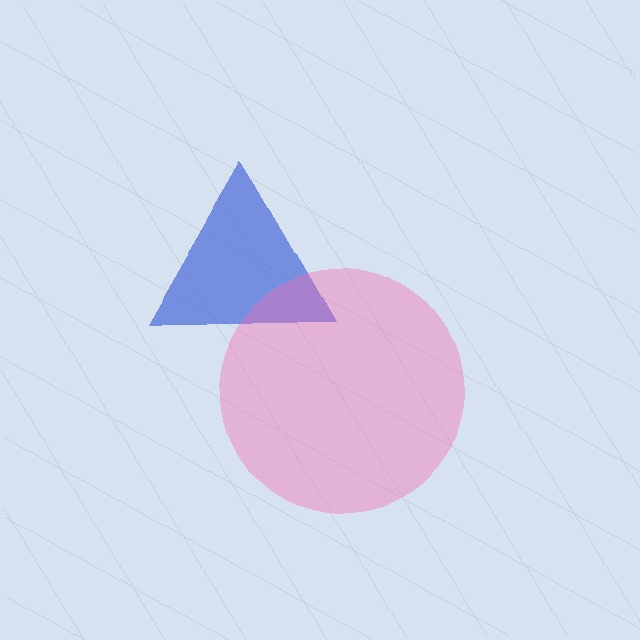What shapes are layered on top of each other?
The layered shapes are: a blue triangle, a pink circle.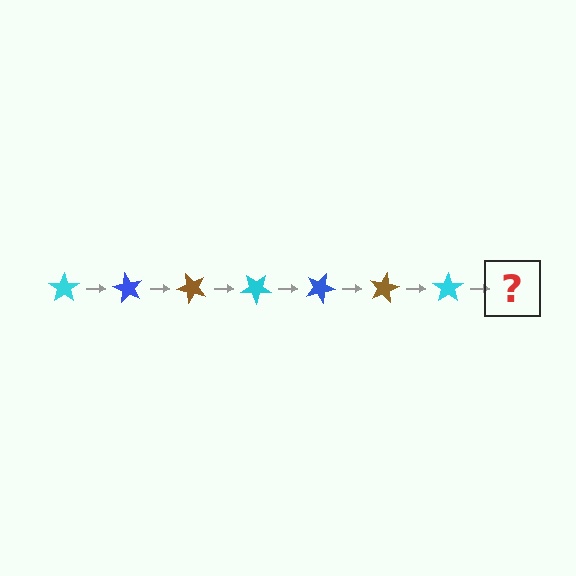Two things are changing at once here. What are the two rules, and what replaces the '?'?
The two rules are that it rotates 60 degrees each step and the color cycles through cyan, blue, and brown. The '?' should be a blue star, rotated 420 degrees from the start.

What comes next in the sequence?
The next element should be a blue star, rotated 420 degrees from the start.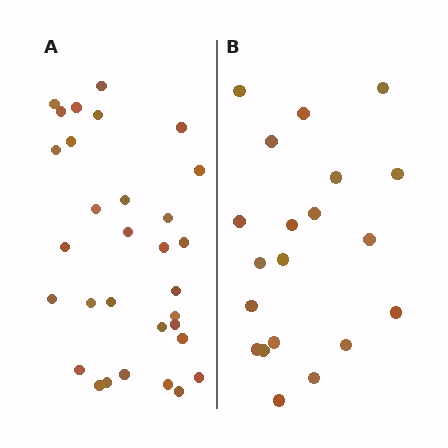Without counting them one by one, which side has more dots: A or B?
Region A (the left region) has more dots.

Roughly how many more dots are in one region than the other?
Region A has roughly 12 or so more dots than region B.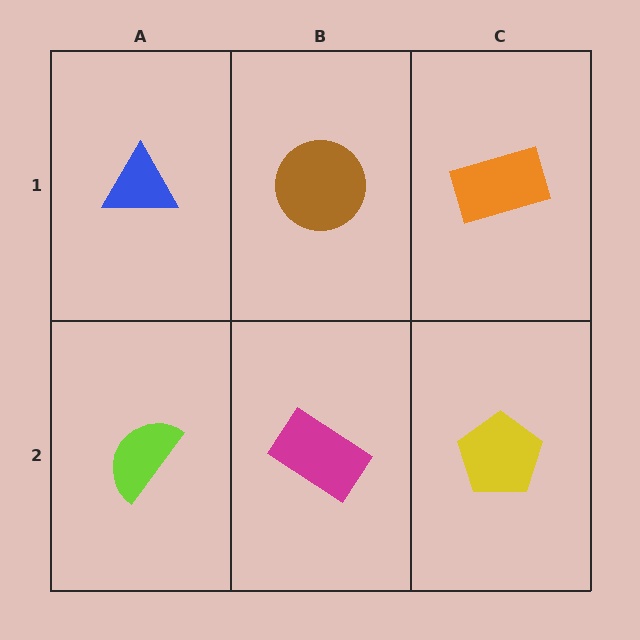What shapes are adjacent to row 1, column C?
A yellow pentagon (row 2, column C), a brown circle (row 1, column B).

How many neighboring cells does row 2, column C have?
2.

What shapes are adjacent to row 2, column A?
A blue triangle (row 1, column A), a magenta rectangle (row 2, column B).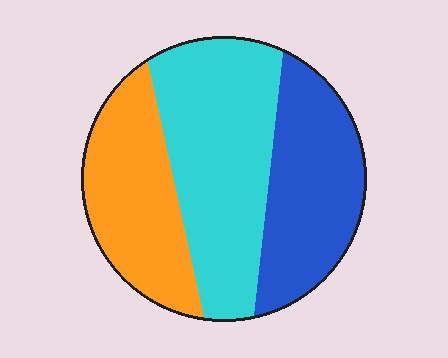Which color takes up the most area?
Cyan, at roughly 40%.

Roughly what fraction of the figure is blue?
Blue takes up about one third (1/3) of the figure.